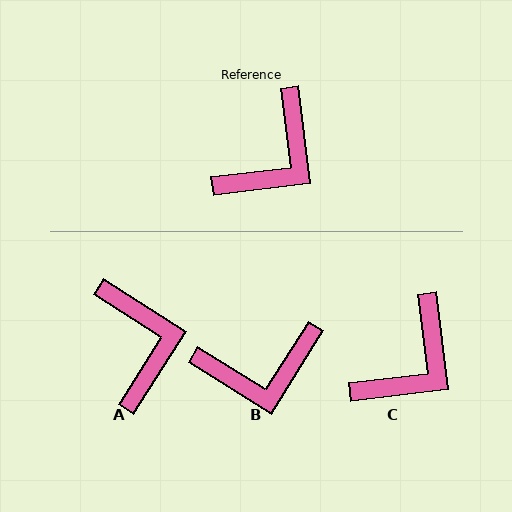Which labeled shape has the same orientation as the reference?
C.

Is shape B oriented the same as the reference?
No, it is off by about 39 degrees.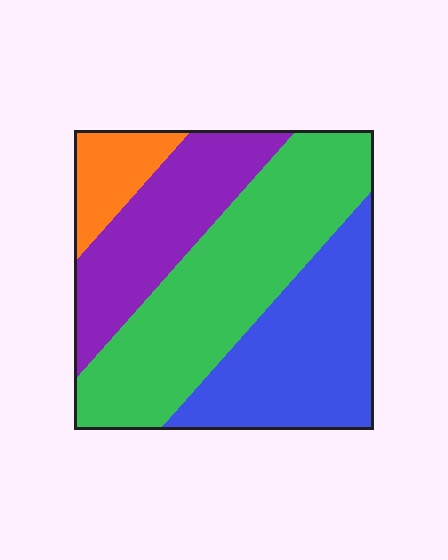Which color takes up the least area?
Orange, at roughly 10%.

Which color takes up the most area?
Green, at roughly 40%.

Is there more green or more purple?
Green.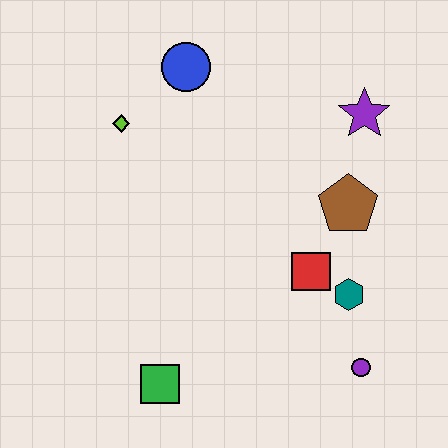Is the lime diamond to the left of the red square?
Yes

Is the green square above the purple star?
No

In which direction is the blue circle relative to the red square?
The blue circle is above the red square.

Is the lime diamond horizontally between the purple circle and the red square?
No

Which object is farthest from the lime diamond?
The purple circle is farthest from the lime diamond.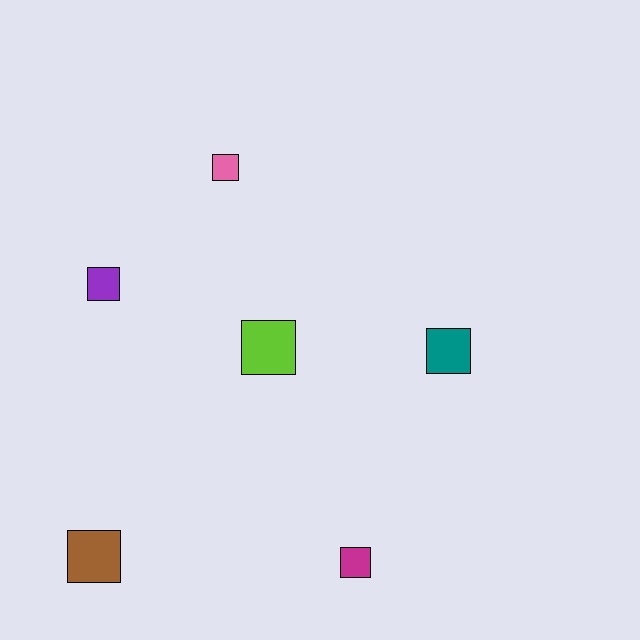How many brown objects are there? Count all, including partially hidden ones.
There is 1 brown object.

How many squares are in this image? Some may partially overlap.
There are 6 squares.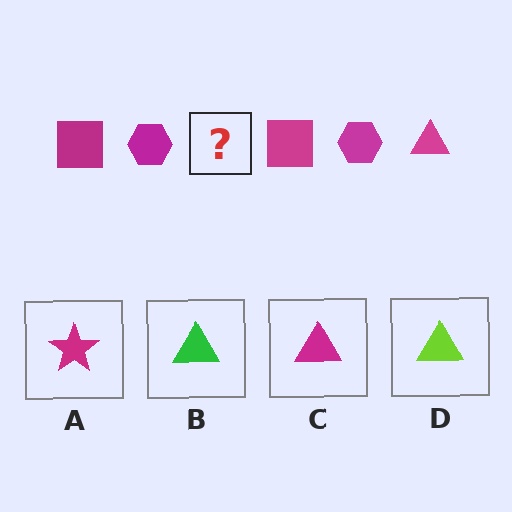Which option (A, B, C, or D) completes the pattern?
C.